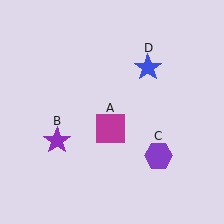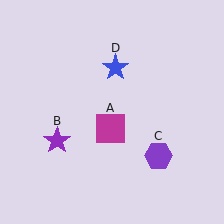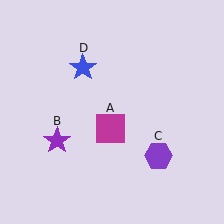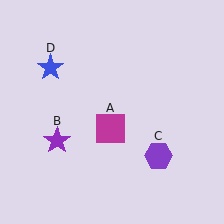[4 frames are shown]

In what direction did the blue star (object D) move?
The blue star (object D) moved left.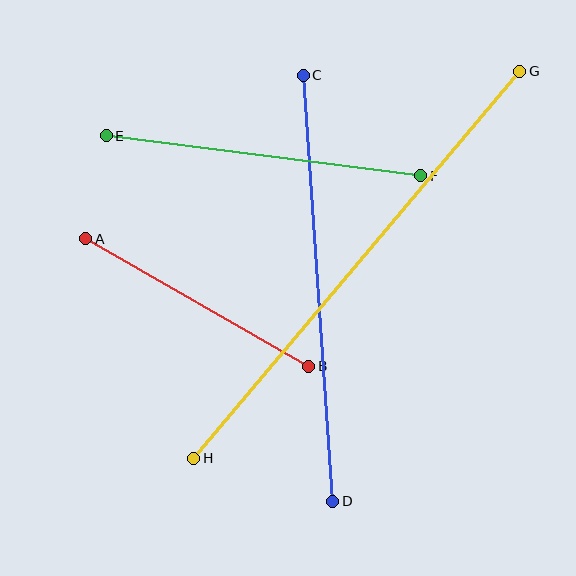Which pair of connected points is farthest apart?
Points G and H are farthest apart.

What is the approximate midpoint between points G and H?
The midpoint is at approximately (357, 265) pixels.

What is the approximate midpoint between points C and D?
The midpoint is at approximately (318, 288) pixels.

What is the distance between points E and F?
The distance is approximately 317 pixels.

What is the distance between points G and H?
The distance is approximately 506 pixels.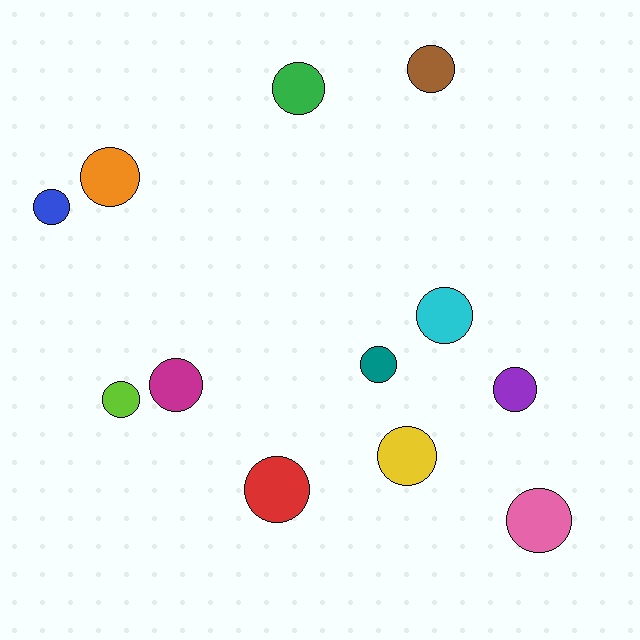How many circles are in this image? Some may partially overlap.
There are 12 circles.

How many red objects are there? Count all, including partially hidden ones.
There is 1 red object.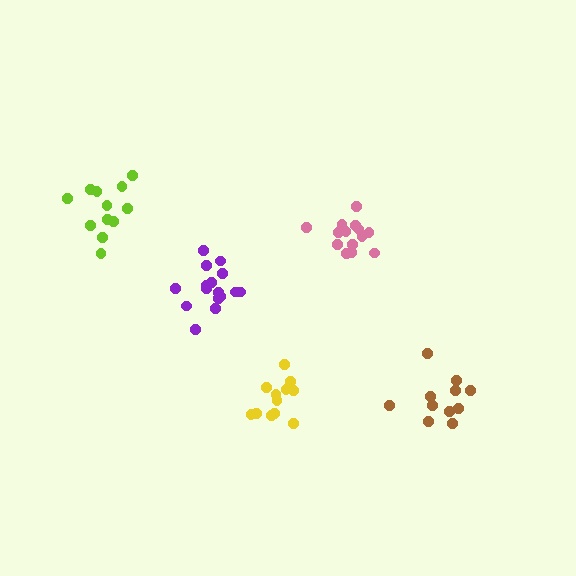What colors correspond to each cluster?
The clusters are colored: yellow, lime, purple, pink, brown.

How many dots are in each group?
Group 1: 12 dots, Group 2: 12 dots, Group 3: 16 dots, Group 4: 14 dots, Group 5: 11 dots (65 total).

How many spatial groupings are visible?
There are 5 spatial groupings.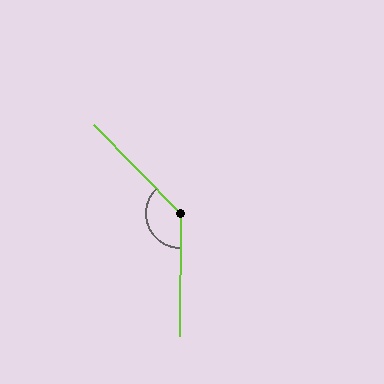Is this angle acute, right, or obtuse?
It is obtuse.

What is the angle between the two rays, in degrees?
Approximately 135 degrees.